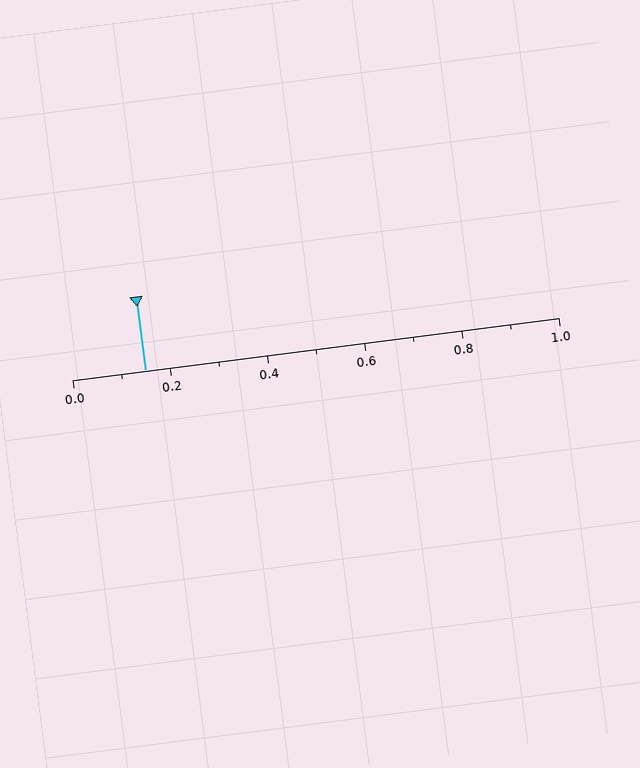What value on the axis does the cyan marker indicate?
The marker indicates approximately 0.15.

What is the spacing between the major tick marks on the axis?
The major ticks are spaced 0.2 apart.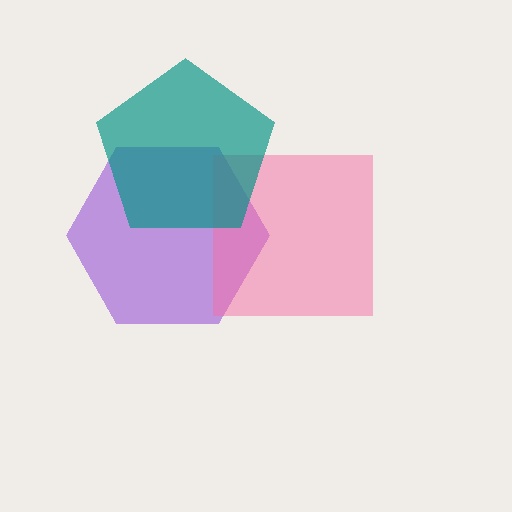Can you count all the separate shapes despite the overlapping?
Yes, there are 3 separate shapes.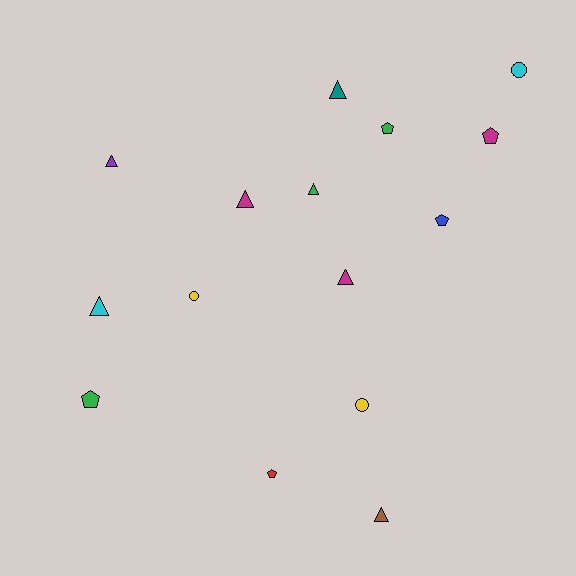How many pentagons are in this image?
There are 5 pentagons.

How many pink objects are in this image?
There are no pink objects.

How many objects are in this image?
There are 15 objects.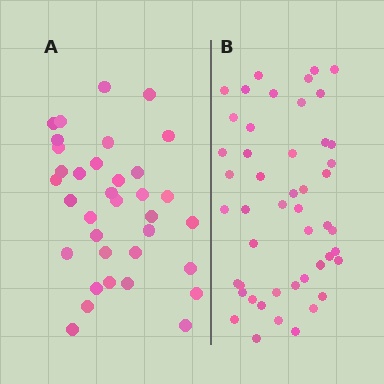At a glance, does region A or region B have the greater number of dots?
Region B (the right region) has more dots.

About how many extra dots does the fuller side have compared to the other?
Region B has approximately 15 more dots than region A.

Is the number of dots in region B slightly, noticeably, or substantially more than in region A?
Region B has noticeably more, but not dramatically so. The ratio is roughly 1.4 to 1.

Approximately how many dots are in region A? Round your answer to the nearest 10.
About 40 dots. (The exact count is 35, which rounds to 40.)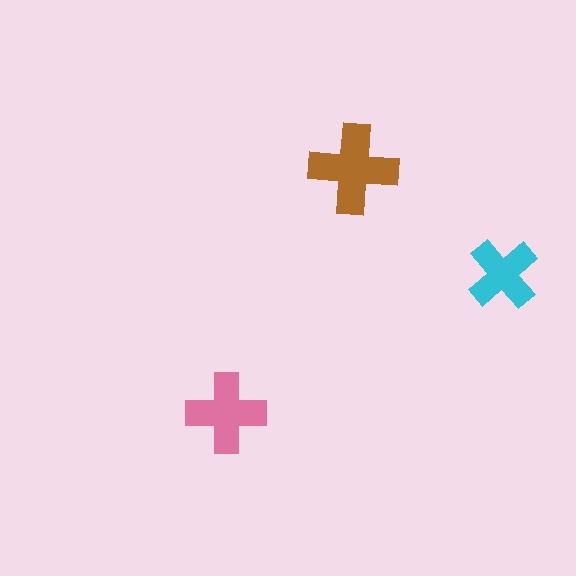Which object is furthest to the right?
The cyan cross is rightmost.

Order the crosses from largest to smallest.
the brown one, the pink one, the cyan one.